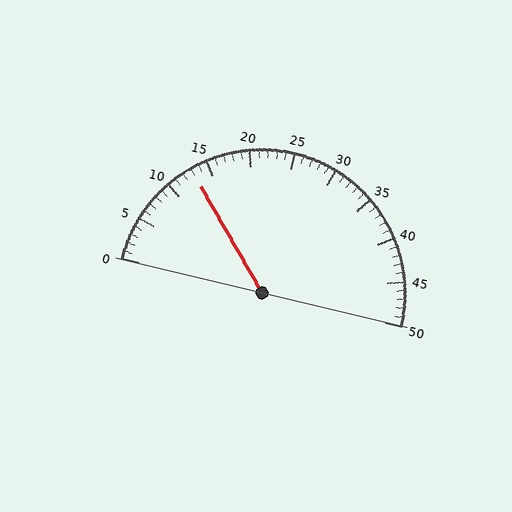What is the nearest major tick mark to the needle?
The nearest major tick mark is 15.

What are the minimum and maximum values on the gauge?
The gauge ranges from 0 to 50.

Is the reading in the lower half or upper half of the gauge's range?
The reading is in the lower half of the range (0 to 50).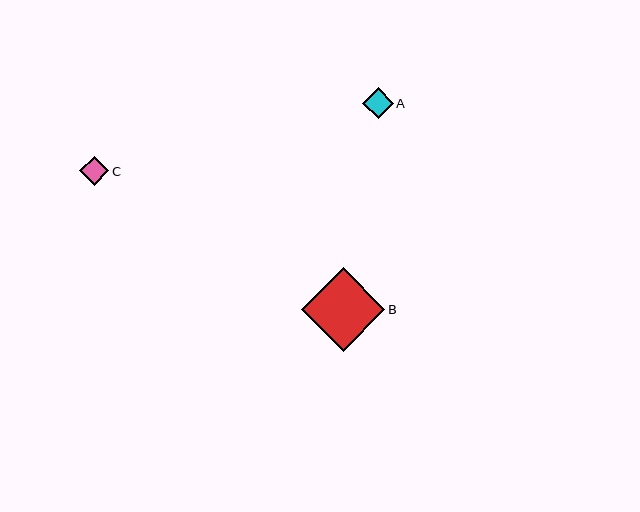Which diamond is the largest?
Diamond B is the largest with a size of approximately 84 pixels.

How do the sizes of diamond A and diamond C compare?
Diamond A and diamond C are approximately the same size.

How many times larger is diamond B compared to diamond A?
Diamond B is approximately 2.7 times the size of diamond A.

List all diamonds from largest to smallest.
From largest to smallest: B, A, C.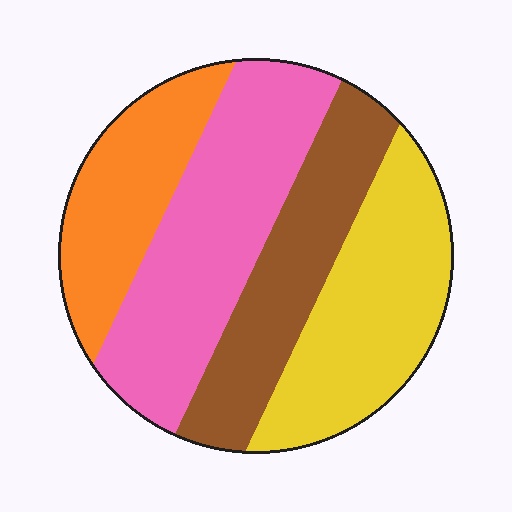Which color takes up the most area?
Pink, at roughly 30%.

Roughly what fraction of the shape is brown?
Brown takes up less than a quarter of the shape.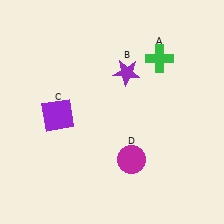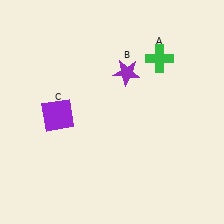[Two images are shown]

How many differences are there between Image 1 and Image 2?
There is 1 difference between the two images.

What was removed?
The magenta circle (D) was removed in Image 2.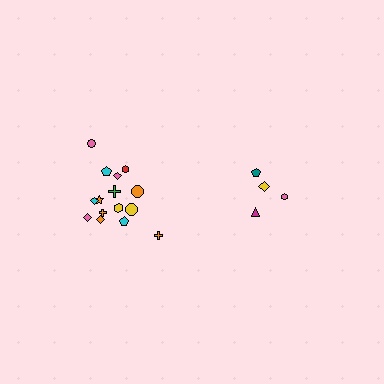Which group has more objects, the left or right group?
The left group.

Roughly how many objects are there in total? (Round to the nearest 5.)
Roughly 20 objects in total.